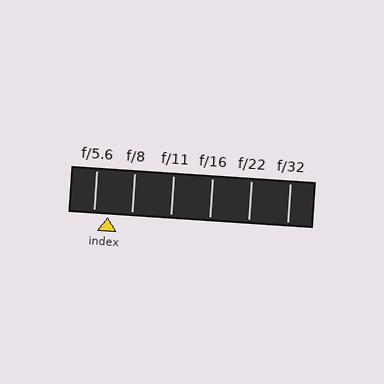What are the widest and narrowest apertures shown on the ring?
The widest aperture shown is f/5.6 and the narrowest is f/32.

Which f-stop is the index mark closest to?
The index mark is closest to f/5.6.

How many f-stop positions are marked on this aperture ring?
There are 6 f-stop positions marked.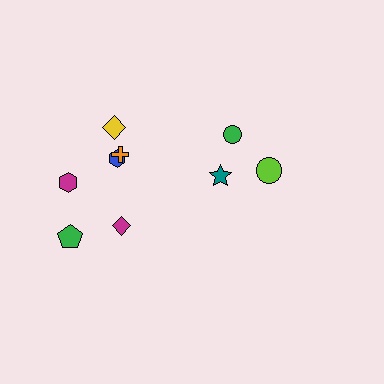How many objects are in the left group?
There are 6 objects.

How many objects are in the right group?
There are 3 objects.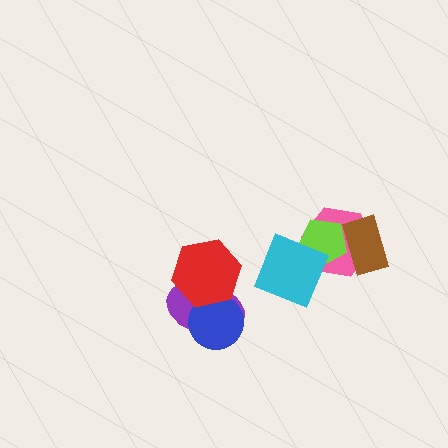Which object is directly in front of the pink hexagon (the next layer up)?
The lime pentagon is directly in front of the pink hexagon.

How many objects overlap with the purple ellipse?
2 objects overlap with the purple ellipse.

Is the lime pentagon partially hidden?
Yes, it is partially covered by another shape.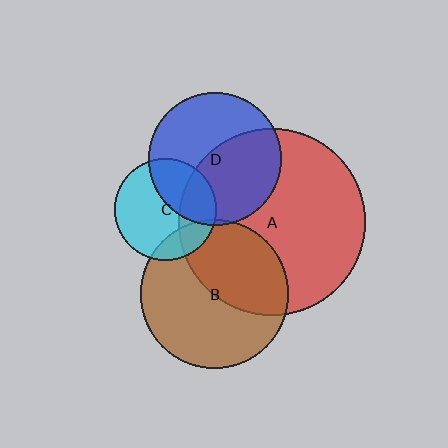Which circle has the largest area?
Circle A (red).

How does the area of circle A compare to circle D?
Approximately 2.0 times.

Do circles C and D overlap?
Yes.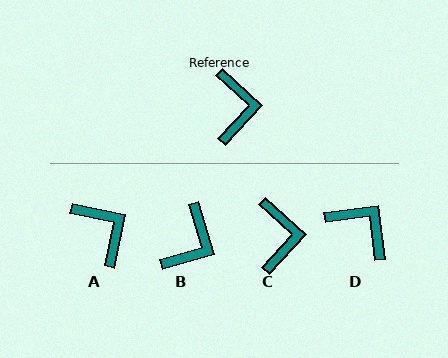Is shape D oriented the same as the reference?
No, it is off by about 50 degrees.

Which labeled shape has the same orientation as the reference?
C.